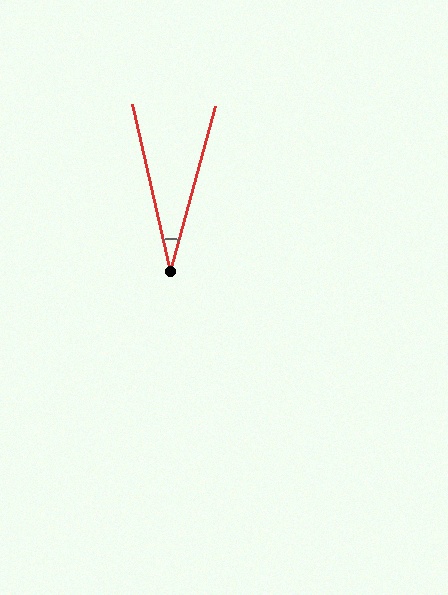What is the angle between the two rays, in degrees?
Approximately 28 degrees.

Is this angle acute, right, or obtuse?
It is acute.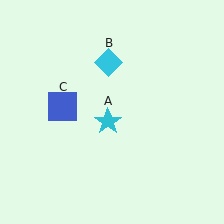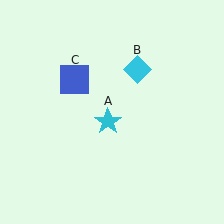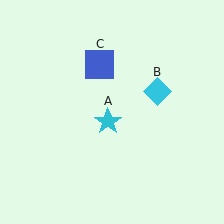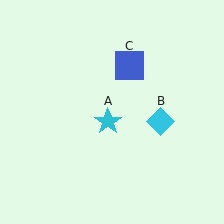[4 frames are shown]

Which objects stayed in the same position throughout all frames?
Cyan star (object A) remained stationary.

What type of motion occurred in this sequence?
The cyan diamond (object B), blue square (object C) rotated clockwise around the center of the scene.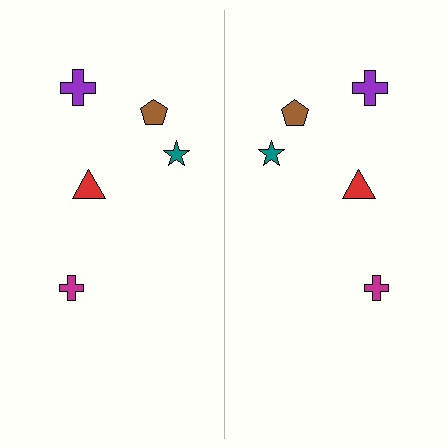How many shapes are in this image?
There are 10 shapes in this image.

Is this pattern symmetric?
Yes, this pattern has bilateral (reflection) symmetry.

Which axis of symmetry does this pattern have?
The pattern has a vertical axis of symmetry running through the center of the image.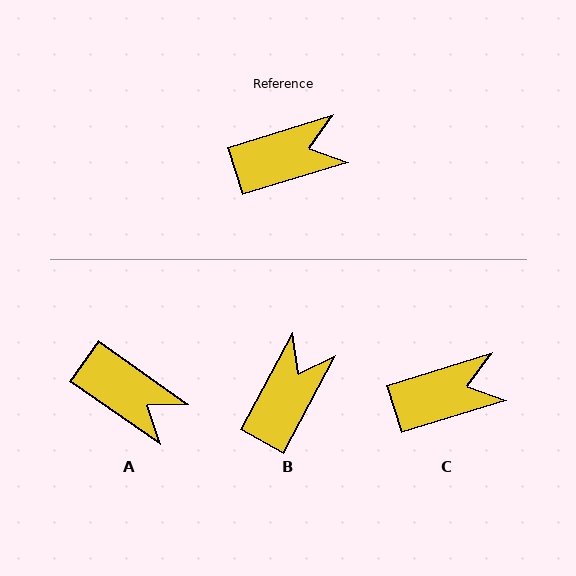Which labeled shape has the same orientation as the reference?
C.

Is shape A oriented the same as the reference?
No, it is off by about 52 degrees.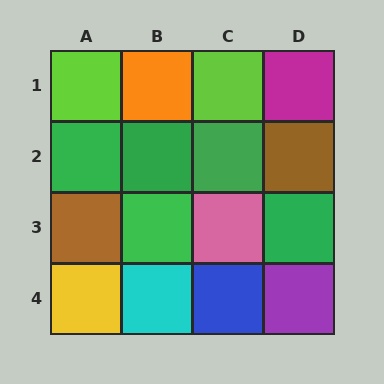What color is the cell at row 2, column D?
Brown.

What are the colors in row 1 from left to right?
Lime, orange, lime, magenta.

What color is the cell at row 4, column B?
Cyan.